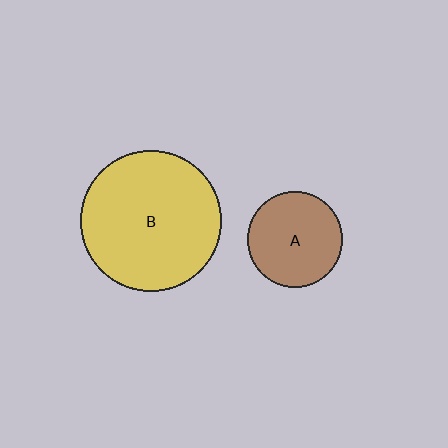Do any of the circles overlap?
No, none of the circles overlap.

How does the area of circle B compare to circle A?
Approximately 2.2 times.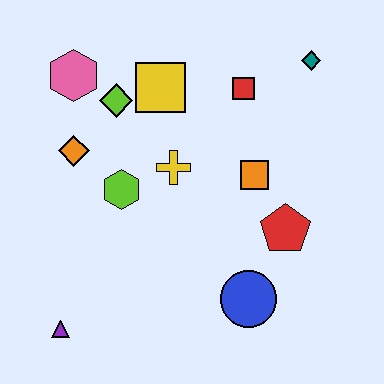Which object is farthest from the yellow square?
The purple triangle is farthest from the yellow square.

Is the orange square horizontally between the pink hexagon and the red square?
No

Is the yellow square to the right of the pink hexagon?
Yes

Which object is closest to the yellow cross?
The lime hexagon is closest to the yellow cross.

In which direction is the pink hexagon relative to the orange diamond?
The pink hexagon is above the orange diamond.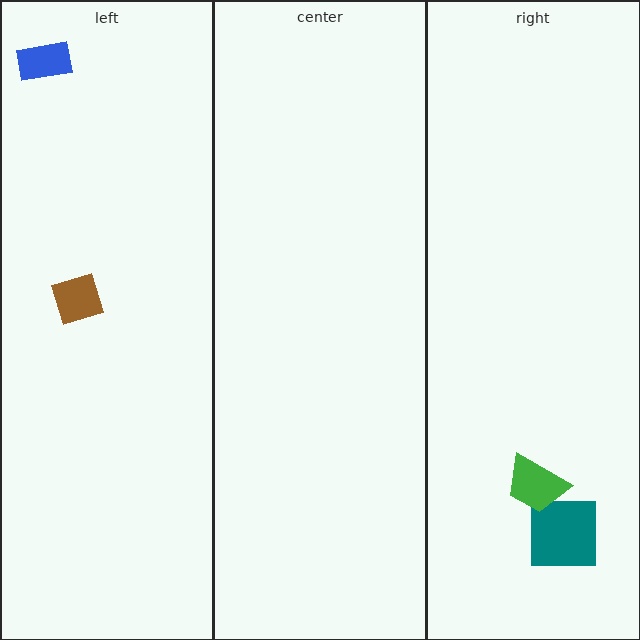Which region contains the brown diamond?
The left region.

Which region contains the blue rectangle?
The left region.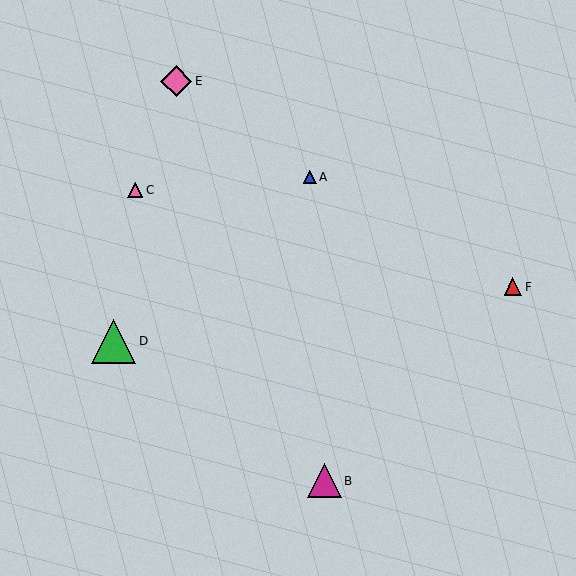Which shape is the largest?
The green triangle (labeled D) is the largest.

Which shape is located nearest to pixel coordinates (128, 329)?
The green triangle (labeled D) at (114, 341) is nearest to that location.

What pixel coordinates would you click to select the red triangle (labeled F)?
Click at (513, 287) to select the red triangle F.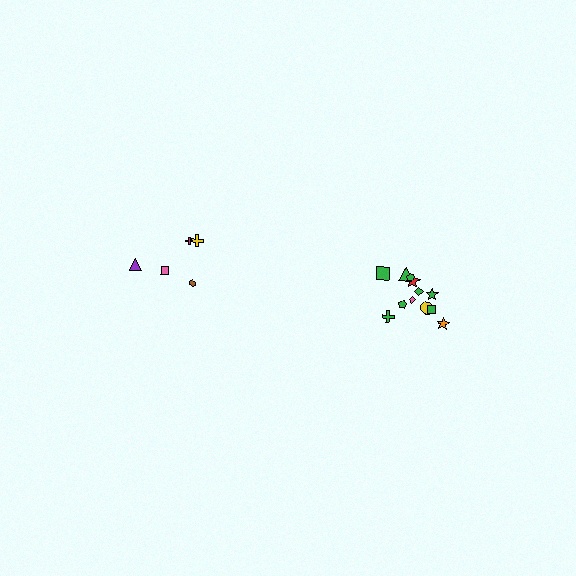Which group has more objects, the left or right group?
The right group.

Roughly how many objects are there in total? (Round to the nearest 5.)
Roughly 15 objects in total.